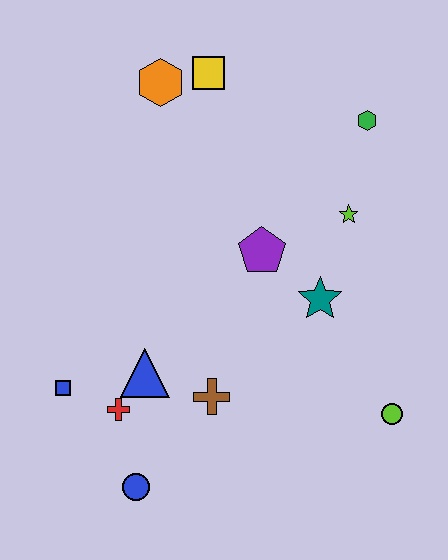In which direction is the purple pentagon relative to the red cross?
The purple pentagon is above the red cross.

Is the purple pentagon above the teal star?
Yes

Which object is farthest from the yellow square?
The blue circle is farthest from the yellow square.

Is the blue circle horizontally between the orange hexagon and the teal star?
No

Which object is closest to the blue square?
The red cross is closest to the blue square.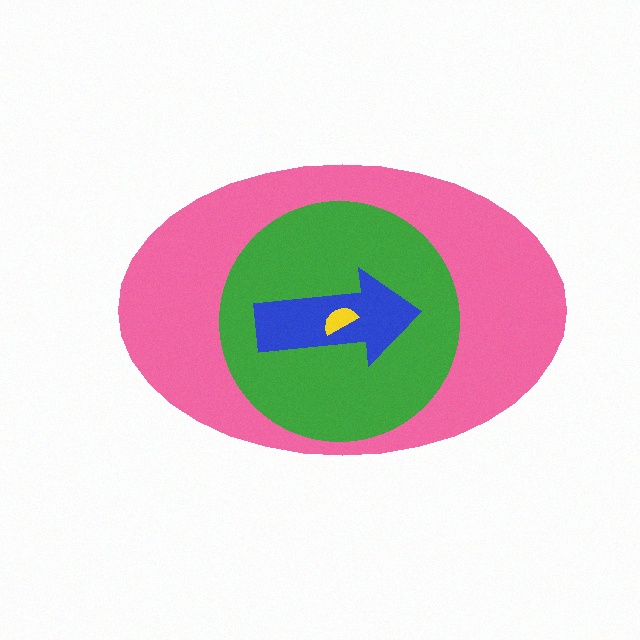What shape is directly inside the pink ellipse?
The green circle.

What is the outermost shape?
The pink ellipse.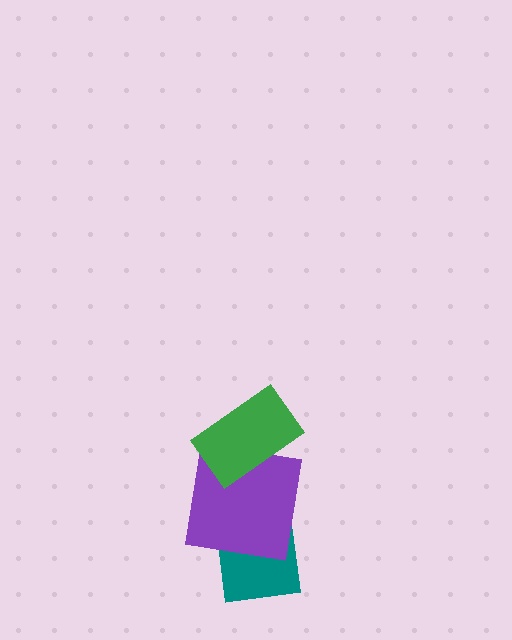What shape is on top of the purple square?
The green rectangle is on top of the purple square.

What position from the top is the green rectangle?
The green rectangle is 1st from the top.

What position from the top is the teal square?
The teal square is 3rd from the top.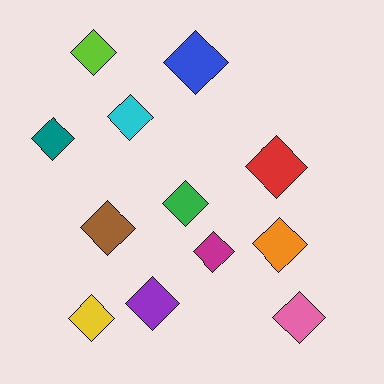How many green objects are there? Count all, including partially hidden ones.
There is 1 green object.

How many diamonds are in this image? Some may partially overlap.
There are 12 diamonds.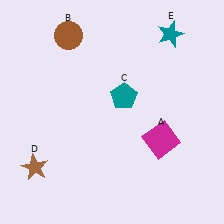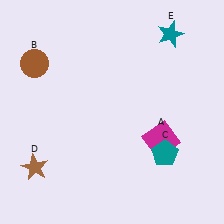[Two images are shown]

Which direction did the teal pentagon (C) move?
The teal pentagon (C) moved down.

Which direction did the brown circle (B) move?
The brown circle (B) moved left.